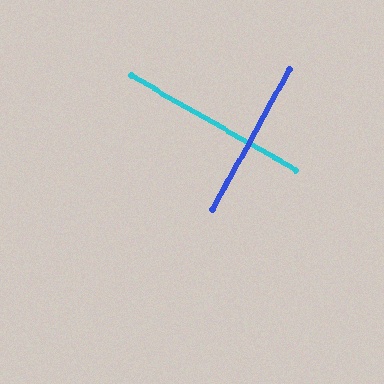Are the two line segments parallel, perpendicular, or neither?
Perpendicular — they meet at approximately 89°.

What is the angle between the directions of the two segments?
Approximately 89 degrees.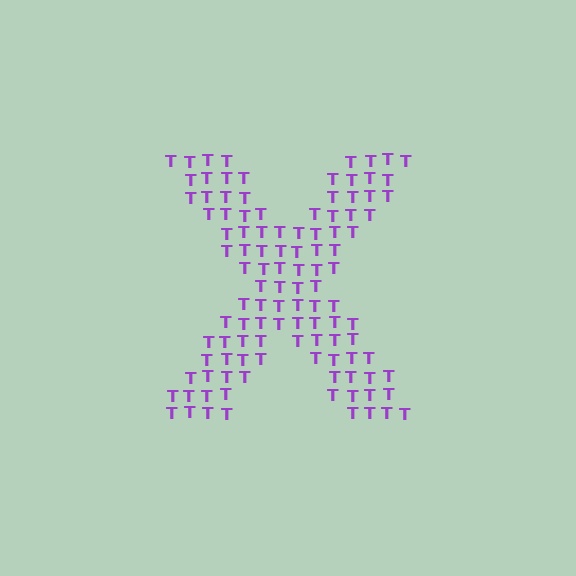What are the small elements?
The small elements are letter T's.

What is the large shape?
The large shape is the letter X.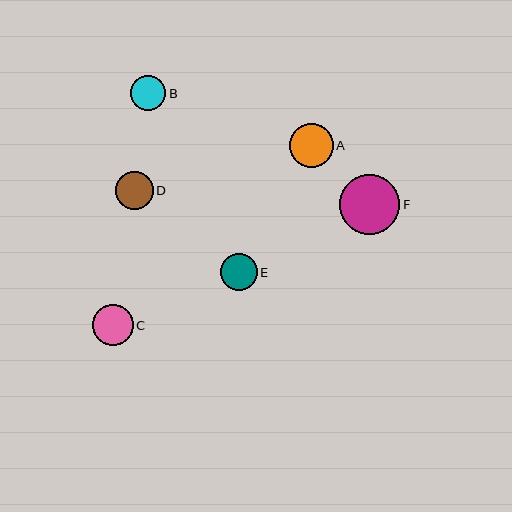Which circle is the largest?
Circle F is the largest with a size of approximately 60 pixels.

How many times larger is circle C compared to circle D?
Circle C is approximately 1.1 times the size of circle D.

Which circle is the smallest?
Circle B is the smallest with a size of approximately 35 pixels.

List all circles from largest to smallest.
From largest to smallest: F, A, C, D, E, B.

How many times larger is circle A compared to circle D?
Circle A is approximately 1.2 times the size of circle D.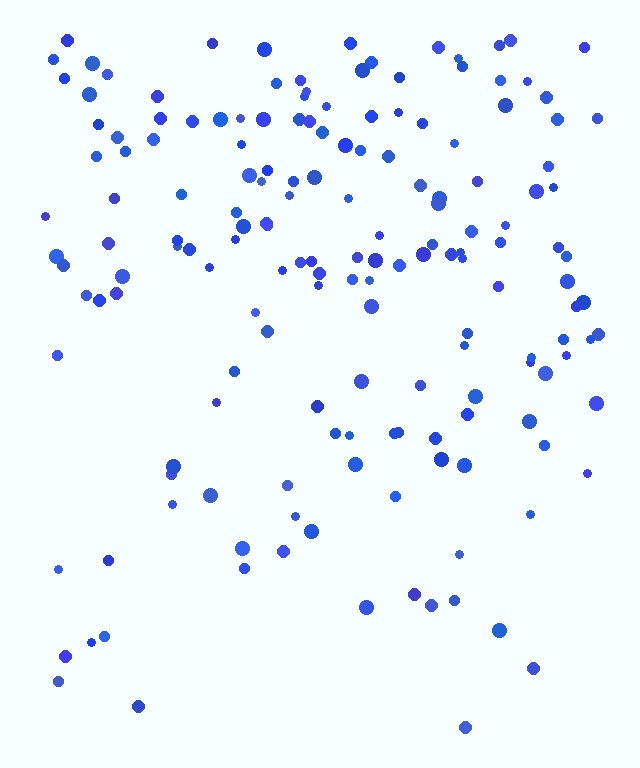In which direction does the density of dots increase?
From bottom to top, with the top side densest.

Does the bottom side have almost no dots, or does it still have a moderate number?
Still a moderate number, just noticeably fewer than the top.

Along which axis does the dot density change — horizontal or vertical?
Vertical.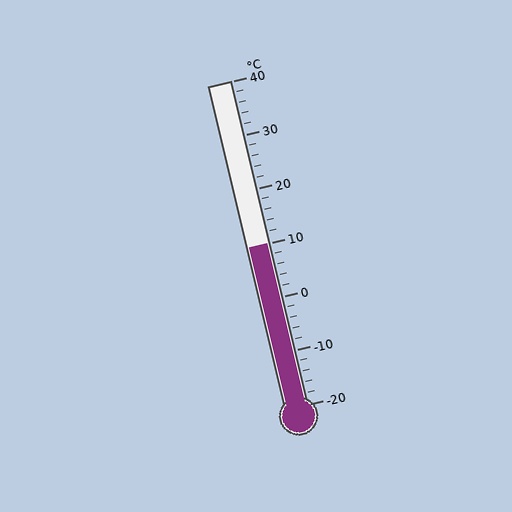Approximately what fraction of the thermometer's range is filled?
The thermometer is filled to approximately 50% of its range.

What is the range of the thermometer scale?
The thermometer scale ranges from -20°C to 40°C.